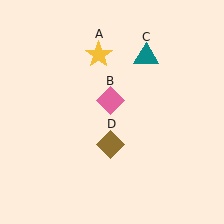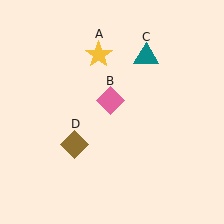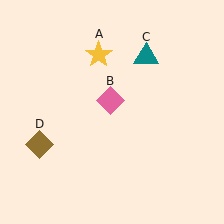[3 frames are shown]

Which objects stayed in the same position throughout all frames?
Yellow star (object A) and pink diamond (object B) and teal triangle (object C) remained stationary.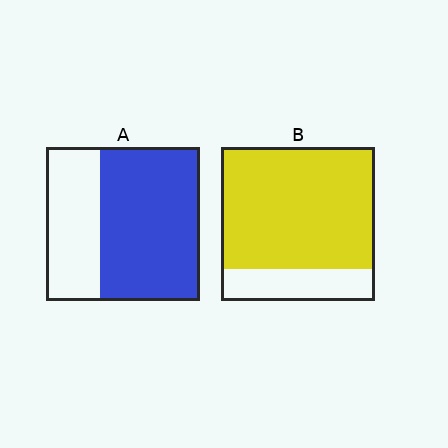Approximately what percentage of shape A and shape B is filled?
A is approximately 65% and B is approximately 80%.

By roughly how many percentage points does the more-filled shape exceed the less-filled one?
By roughly 15 percentage points (B over A).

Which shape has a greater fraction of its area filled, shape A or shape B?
Shape B.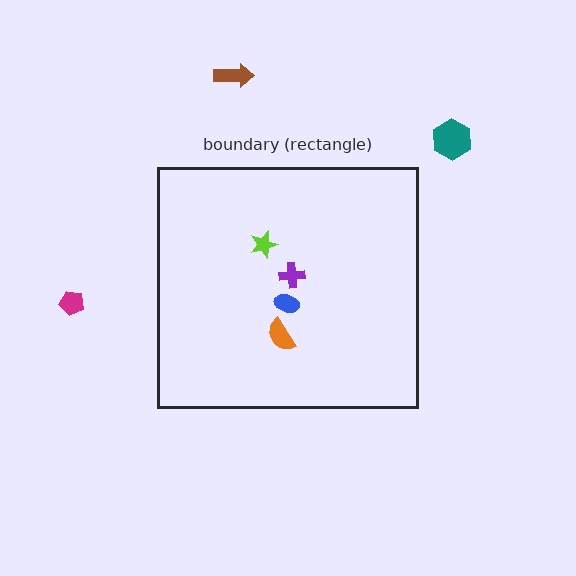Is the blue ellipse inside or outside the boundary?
Inside.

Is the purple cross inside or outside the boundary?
Inside.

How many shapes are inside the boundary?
4 inside, 3 outside.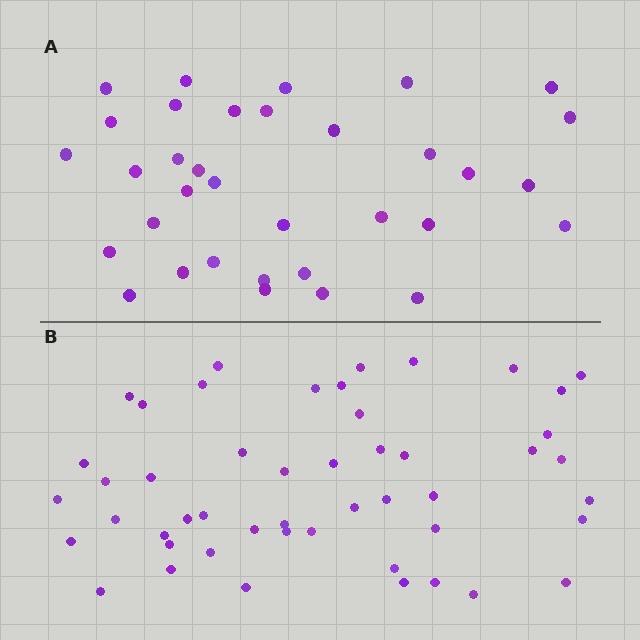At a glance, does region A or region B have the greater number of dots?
Region B (the bottom region) has more dots.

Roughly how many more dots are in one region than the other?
Region B has approximately 15 more dots than region A.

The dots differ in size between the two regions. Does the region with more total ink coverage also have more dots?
No. Region A has more total ink coverage because its dots are larger, but region B actually contains more individual dots. Total area can be misleading — the number of items is what matters here.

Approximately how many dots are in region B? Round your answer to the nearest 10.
About 50 dots. (The exact count is 49, which rounds to 50.)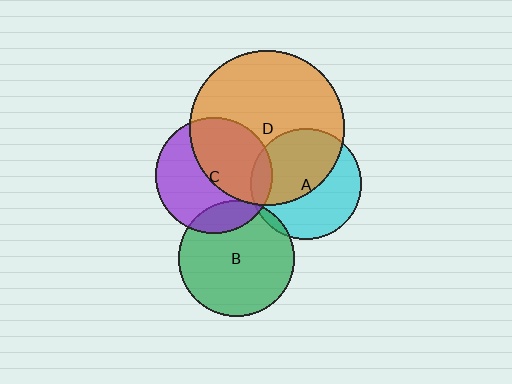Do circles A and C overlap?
Yes.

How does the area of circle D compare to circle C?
Approximately 1.8 times.